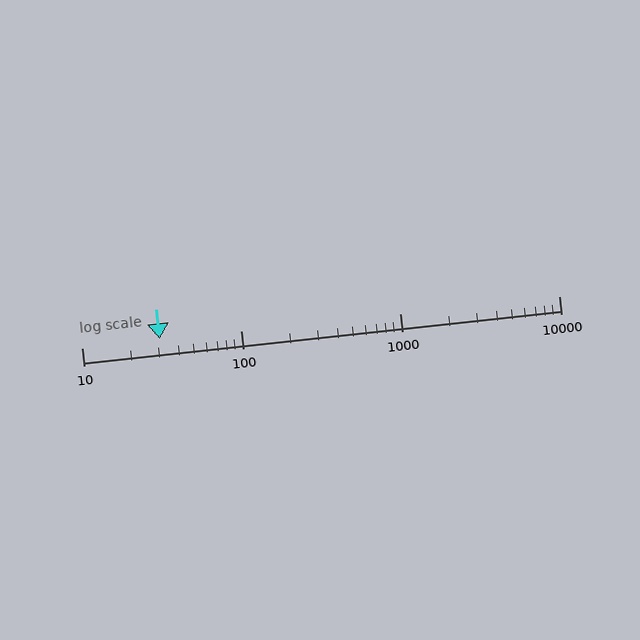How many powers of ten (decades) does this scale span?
The scale spans 3 decades, from 10 to 10000.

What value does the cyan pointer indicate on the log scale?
The pointer indicates approximately 31.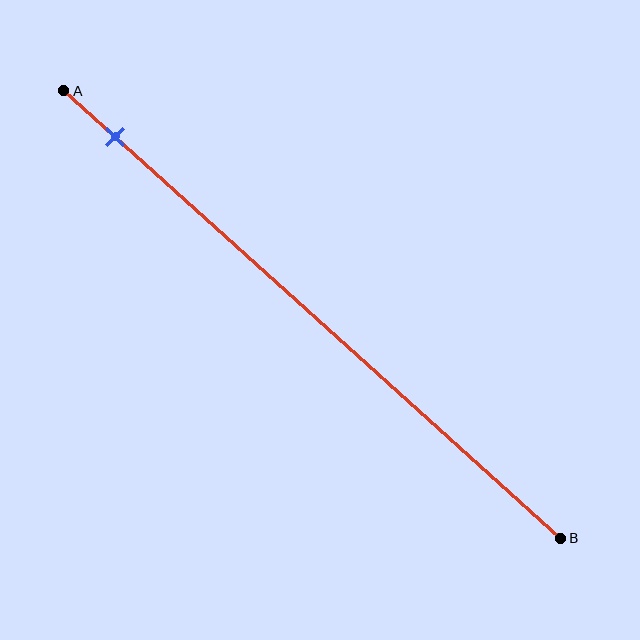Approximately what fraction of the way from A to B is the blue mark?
The blue mark is approximately 10% of the way from A to B.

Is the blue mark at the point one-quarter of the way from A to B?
No, the mark is at about 10% from A, not at the 25% one-quarter point.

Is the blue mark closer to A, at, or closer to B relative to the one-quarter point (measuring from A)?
The blue mark is closer to point A than the one-quarter point of segment AB.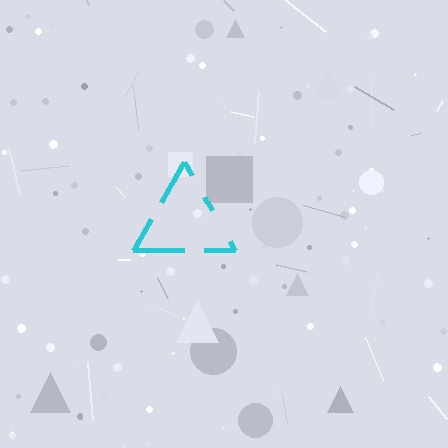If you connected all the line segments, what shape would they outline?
They would outline a triangle.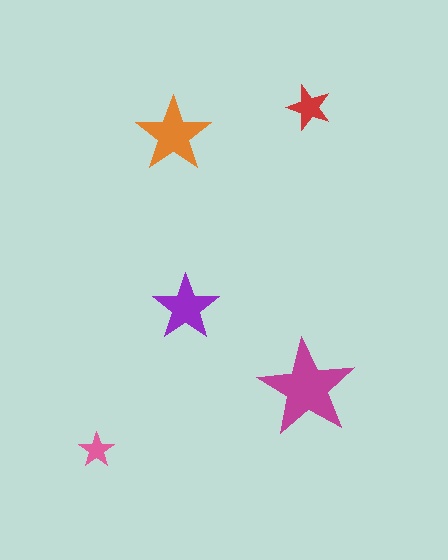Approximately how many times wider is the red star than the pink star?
About 1.5 times wider.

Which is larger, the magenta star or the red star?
The magenta one.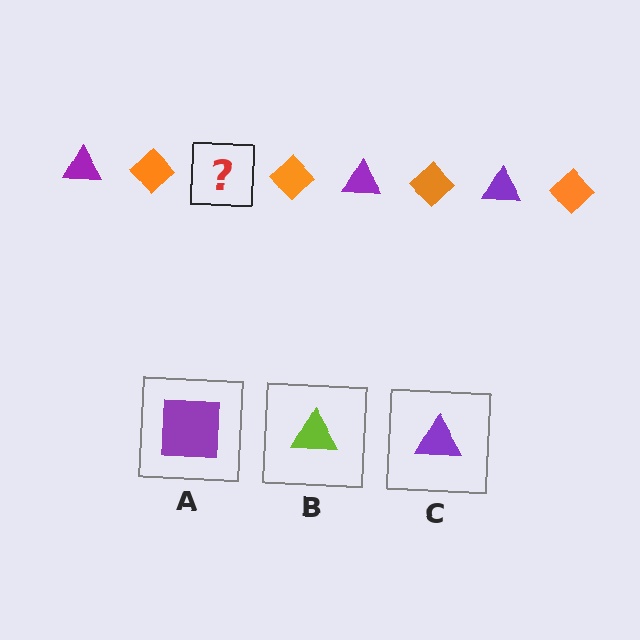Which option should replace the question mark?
Option C.